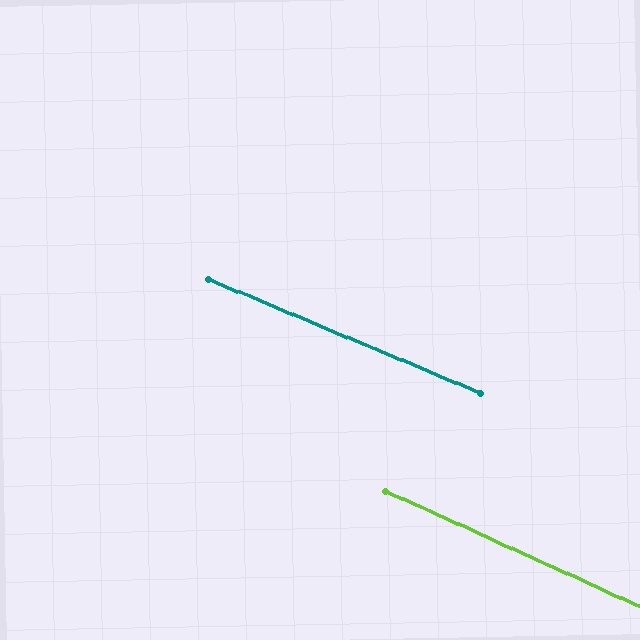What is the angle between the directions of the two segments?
Approximately 2 degrees.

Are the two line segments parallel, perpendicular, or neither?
Parallel — their directions differ by only 1.6°.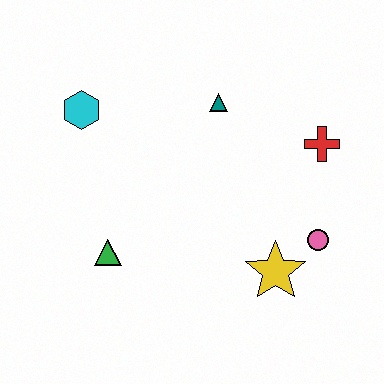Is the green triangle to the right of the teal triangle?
No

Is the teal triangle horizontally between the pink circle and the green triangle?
Yes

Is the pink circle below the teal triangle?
Yes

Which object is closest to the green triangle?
The cyan hexagon is closest to the green triangle.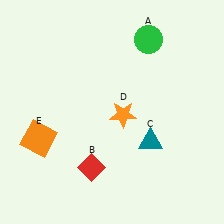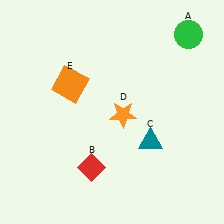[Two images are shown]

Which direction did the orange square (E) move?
The orange square (E) moved up.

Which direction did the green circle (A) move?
The green circle (A) moved right.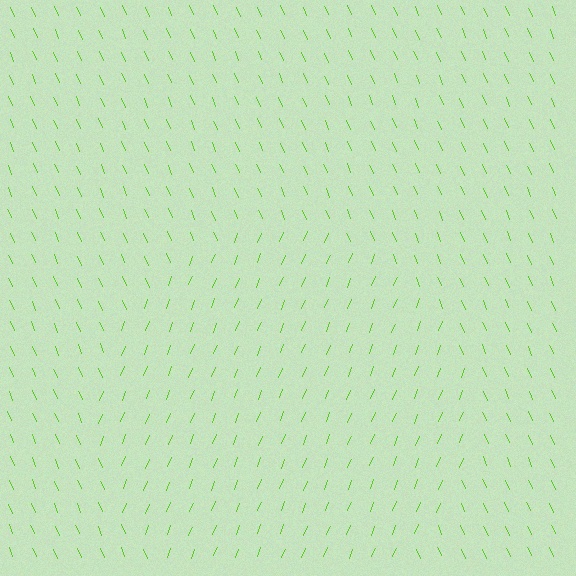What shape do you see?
I see a circle.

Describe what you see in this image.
The image is filled with small lime line segments. A circle region in the image has lines oriented differently from the surrounding lines, creating a visible texture boundary.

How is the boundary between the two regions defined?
The boundary is defined purely by a change in line orientation (approximately 45 degrees difference). All lines are the same color and thickness.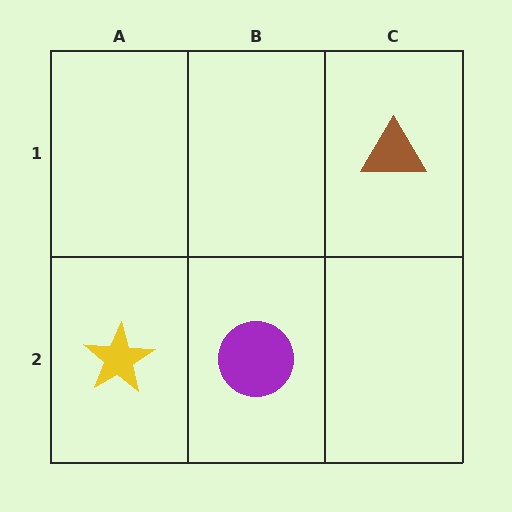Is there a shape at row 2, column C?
No, that cell is empty.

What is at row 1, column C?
A brown triangle.